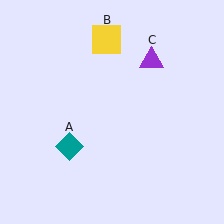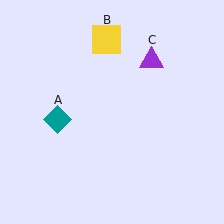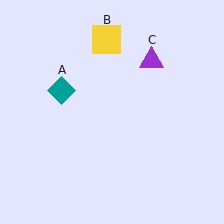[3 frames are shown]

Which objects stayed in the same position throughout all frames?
Yellow square (object B) and purple triangle (object C) remained stationary.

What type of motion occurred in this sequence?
The teal diamond (object A) rotated clockwise around the center of the scene.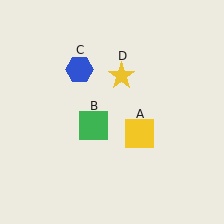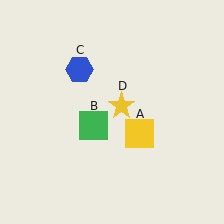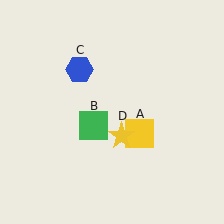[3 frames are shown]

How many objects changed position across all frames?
1 object changed position: yellow star (object D).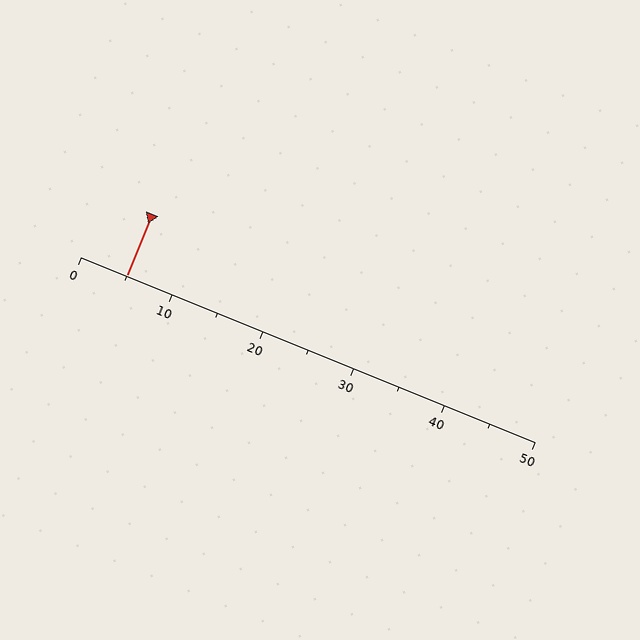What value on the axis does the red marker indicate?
The marker indicates approximately 5.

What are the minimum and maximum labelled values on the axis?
The axis runs from 0 to 50.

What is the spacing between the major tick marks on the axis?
The major ticks are spaced 10 apart.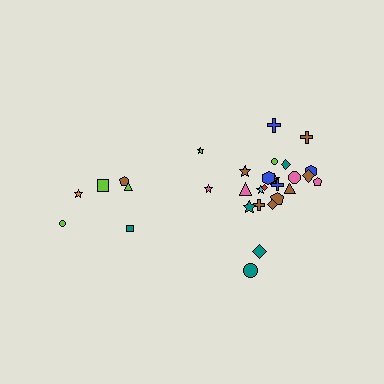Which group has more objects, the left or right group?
The right group.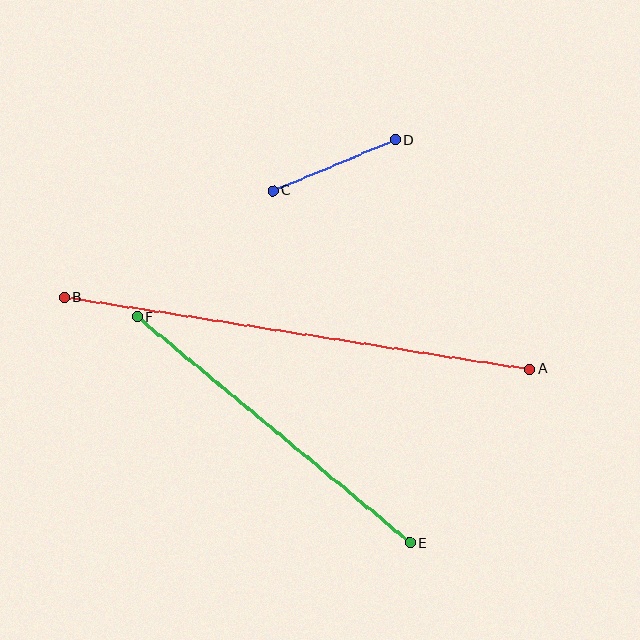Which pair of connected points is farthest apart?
Points A and B are farthest apart.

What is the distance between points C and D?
The distance is approximately 132 pixels.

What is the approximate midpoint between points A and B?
The midpoint is at approximately (297, 333) pixels.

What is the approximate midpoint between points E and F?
The midpoint is at approximately (273, 430) pixels.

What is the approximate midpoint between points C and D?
The midpoint is at approximately (334, 165) pixels.